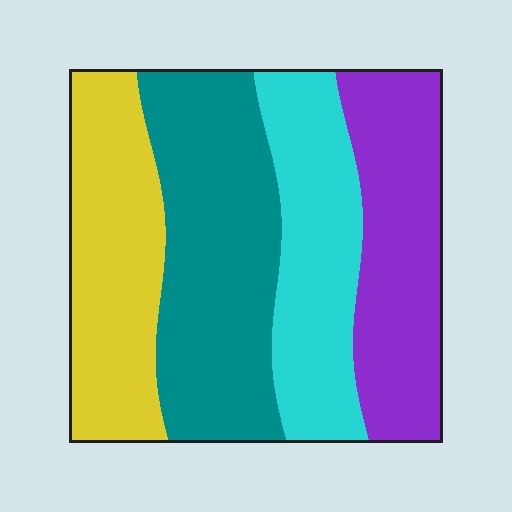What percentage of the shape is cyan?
Cyan covers 22% of the shape.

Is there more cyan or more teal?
Teal.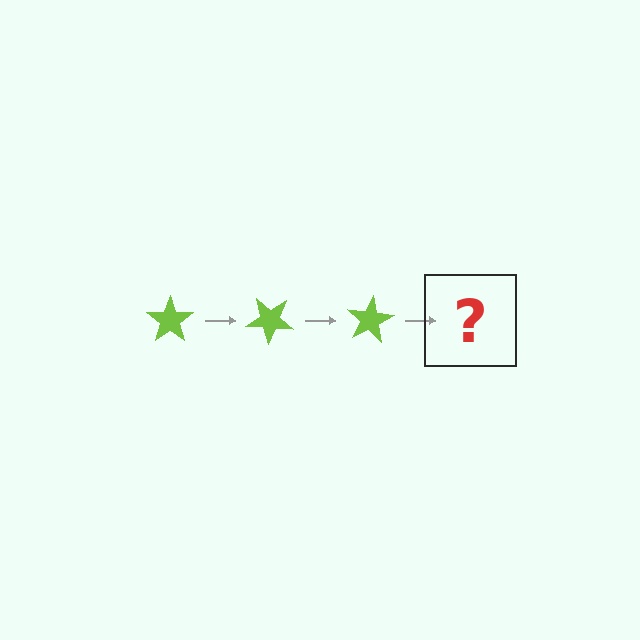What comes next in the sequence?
The next element should be a lime star rotated 120 degrees.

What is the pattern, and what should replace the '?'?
The pattern is that the star rotates 40 degrees each step. The '?' should be a lime star rotated 120 degrees.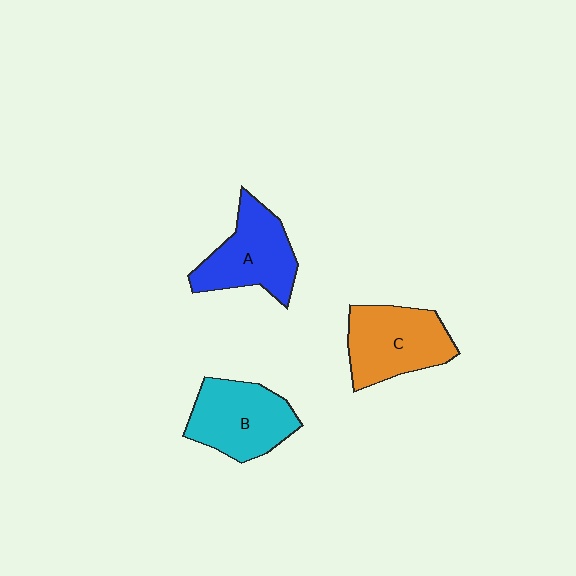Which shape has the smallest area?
Shape A (blue).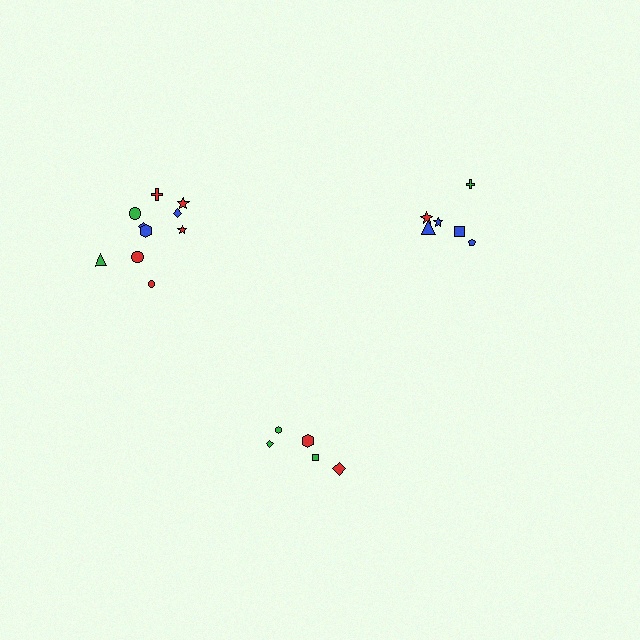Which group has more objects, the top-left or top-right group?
The top-left group.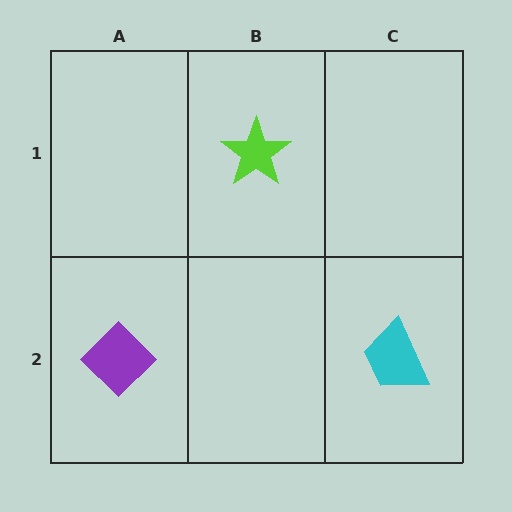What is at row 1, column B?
A lime star.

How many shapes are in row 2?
2 shapes.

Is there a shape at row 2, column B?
No, that cell is empty.